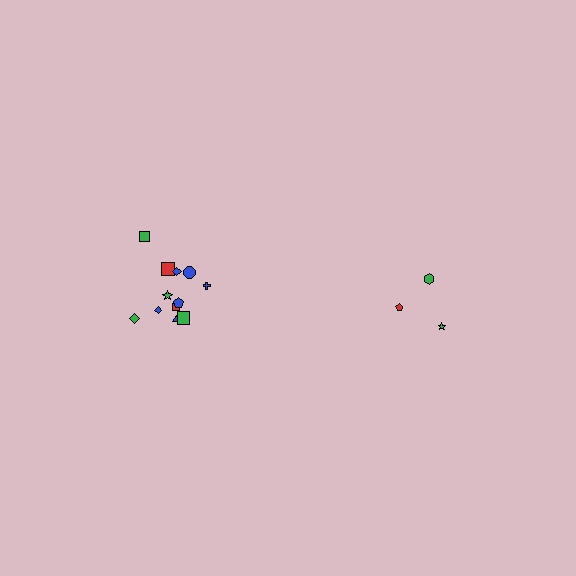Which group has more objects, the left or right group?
The left group.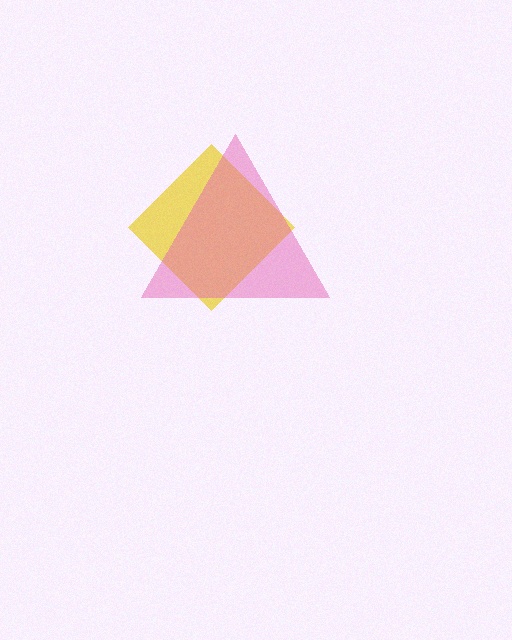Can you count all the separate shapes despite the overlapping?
Yes, there are 2 separate shapes.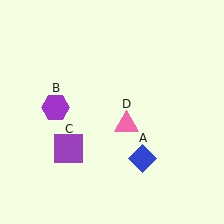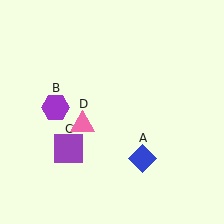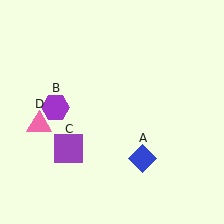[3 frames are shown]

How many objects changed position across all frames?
1 object changed position: pink triangle (object D).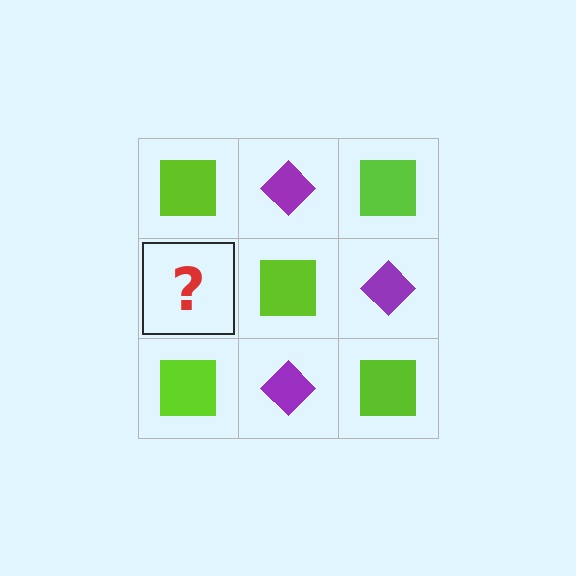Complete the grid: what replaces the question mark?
The question mark should be replaced with a purple diamond.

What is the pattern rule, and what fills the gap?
The rule is that it alternates lime square and purple diamond in a checkerboard pattern. The gap should be filled with a purple diamond.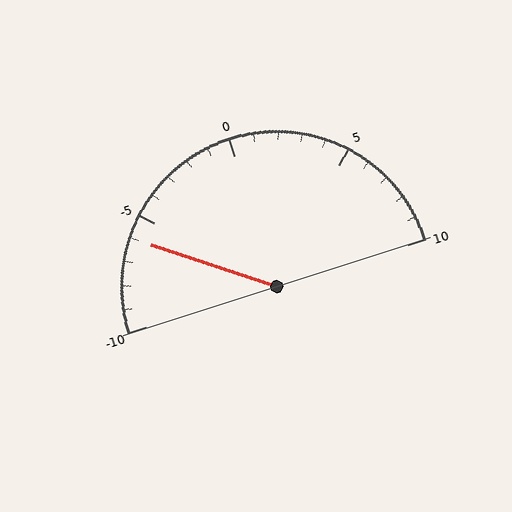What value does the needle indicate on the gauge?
The needle indicates approximately -6.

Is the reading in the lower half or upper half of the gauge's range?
The reading is in the lower half of the range (-10 to 10).